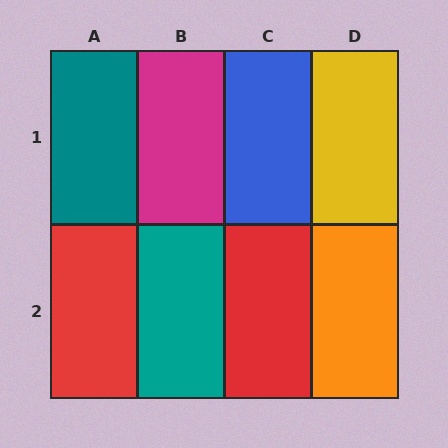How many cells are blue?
1 cell is blue.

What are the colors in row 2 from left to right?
Red, teal, red, orange.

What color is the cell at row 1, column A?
Teal.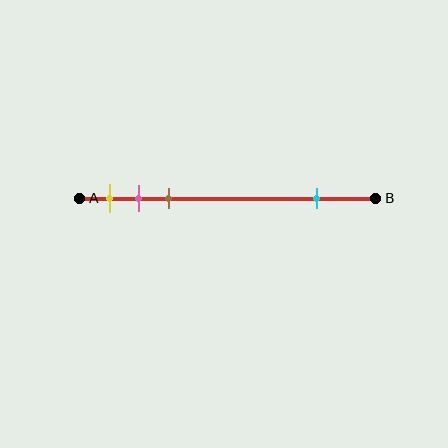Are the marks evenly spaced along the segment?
No, the marks are not evenly spaced.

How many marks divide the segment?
There are 4 marks dividing the segment.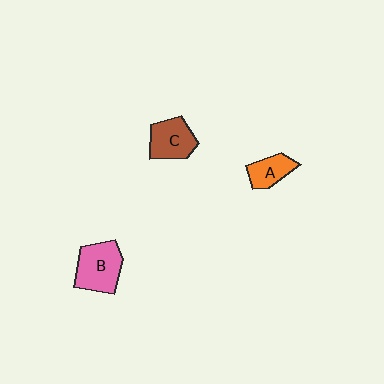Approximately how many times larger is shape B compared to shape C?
Approximately 1.2 times.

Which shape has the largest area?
Shape B (pink).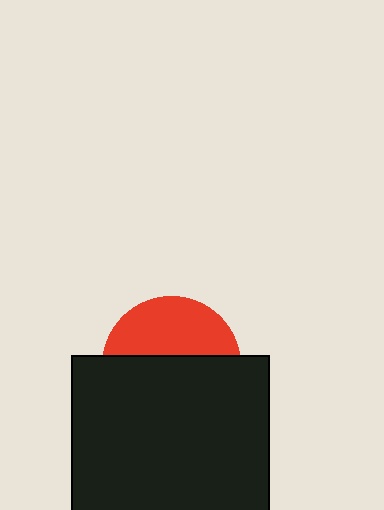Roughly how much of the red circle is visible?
A small part of it is visible (roughly 41%).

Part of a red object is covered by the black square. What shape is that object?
It is a circle.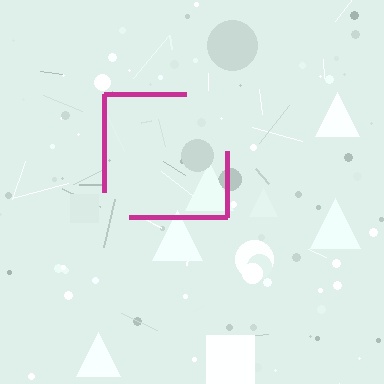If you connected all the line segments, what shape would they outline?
They would outline a square.